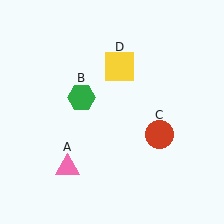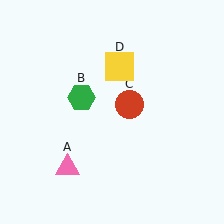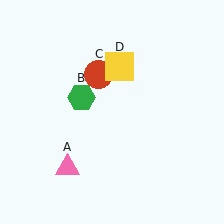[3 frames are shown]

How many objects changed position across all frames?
1 object changed position: red circle (object C).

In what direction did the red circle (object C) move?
The red circle (object C) moved up and to the left.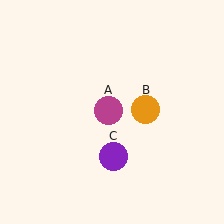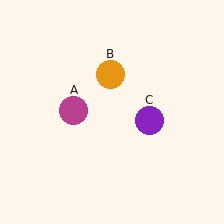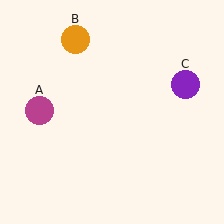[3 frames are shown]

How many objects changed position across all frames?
3 objects changed position: magenta circle (object A), orange circle (object B), purple circle (object C).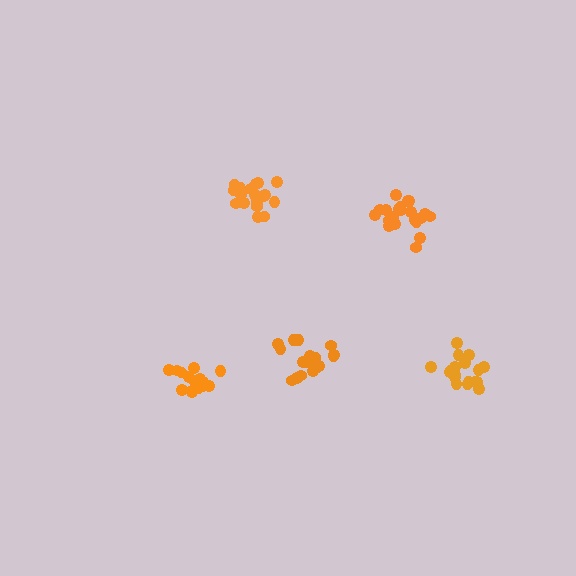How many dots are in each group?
Group 1: 20 dots, Group 2: 15 dots, Group 3: 20 dots, Group 4: 21 dots, Group 5: 18 dots (94 total).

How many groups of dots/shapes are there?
There are 5 groups.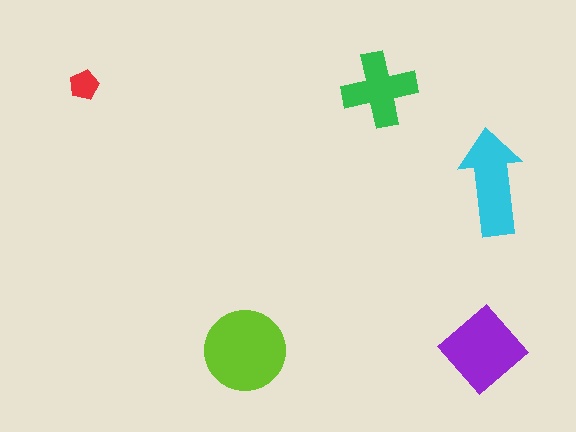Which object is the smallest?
The red pentagon.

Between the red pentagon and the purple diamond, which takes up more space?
The purple diamond.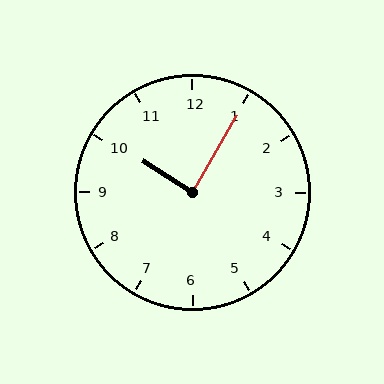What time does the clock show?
10:05.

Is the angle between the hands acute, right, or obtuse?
It is right.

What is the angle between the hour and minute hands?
Approximately 88 degrees.